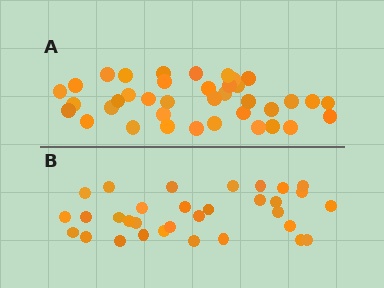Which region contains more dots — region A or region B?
Region A (the top region) has more dots.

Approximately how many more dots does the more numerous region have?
Region A has about 6 more dots than region B.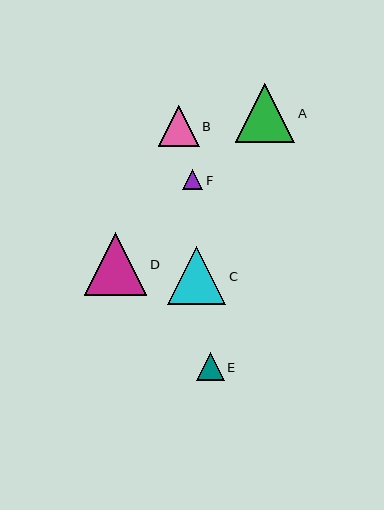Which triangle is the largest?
Triangle D is the largest with a size of approximately 63 pixels.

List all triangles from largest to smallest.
From largest to smallest: D, A, C, B, E, F.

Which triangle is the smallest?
Triangle F is the smallest with a size of approximately 20 pixels.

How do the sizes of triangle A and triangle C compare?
Triangle A and triangle C are approximately the same size.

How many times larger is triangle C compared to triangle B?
Triangle C is approximately 1.4 times the size of triangle B.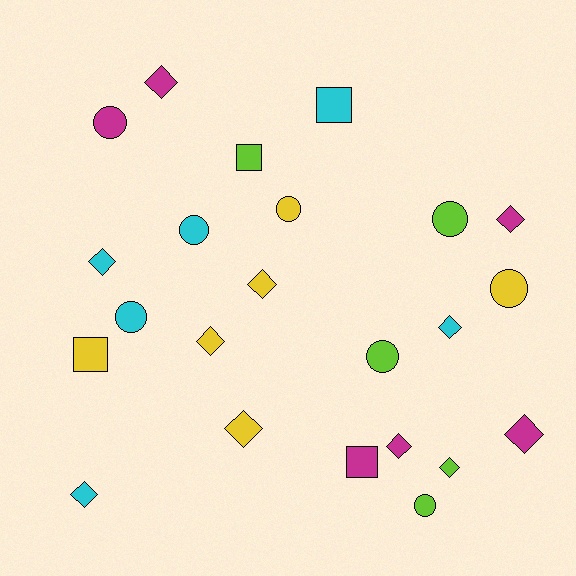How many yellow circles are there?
There are 2 yellow circles.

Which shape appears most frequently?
Diamond, with 11 objects.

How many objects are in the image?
There are 23 objects.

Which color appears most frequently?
Magenta, with 6 objects.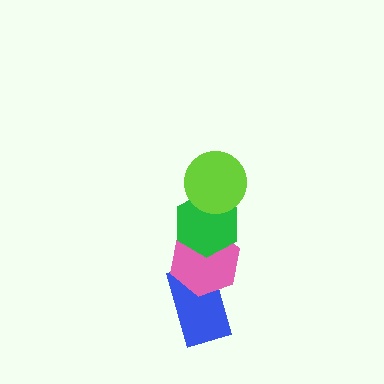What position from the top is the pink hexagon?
The pink hexagon is 3rd from the top.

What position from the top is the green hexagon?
The green hexagon is 2nd from the top.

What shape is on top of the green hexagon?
The lime circle is on top of the green hexagon.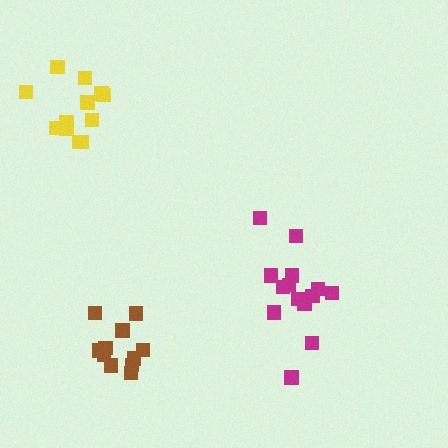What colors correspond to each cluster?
The clusters are colored: brown, magenta, yellow.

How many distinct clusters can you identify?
There are 3 distinct clusters.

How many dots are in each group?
Group 1: 11 dots, Group 2: 14 dots, Group 3: 12 dots (37 total).